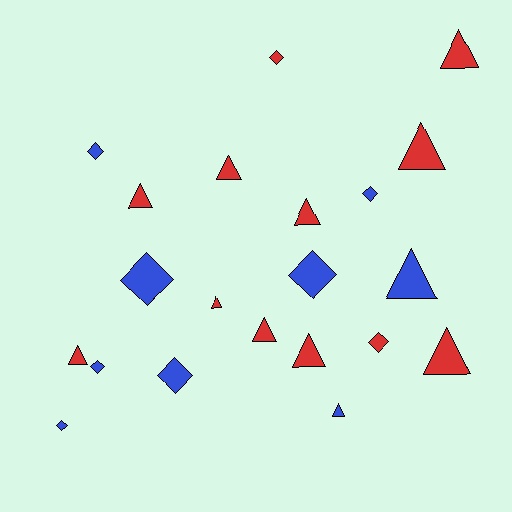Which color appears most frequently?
Red, with 12 objects.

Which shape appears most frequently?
Triangle, with 12 objects.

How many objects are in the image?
There are 21 objects.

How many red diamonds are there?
There are 2 red diamonds.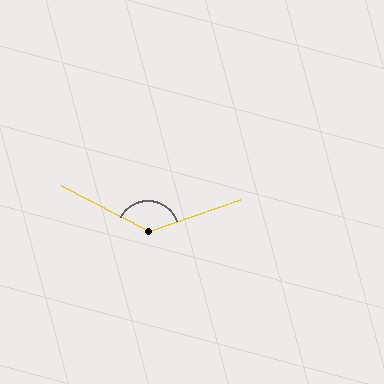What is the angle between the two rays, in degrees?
Approximately 133 degrees.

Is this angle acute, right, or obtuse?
It is obtuse.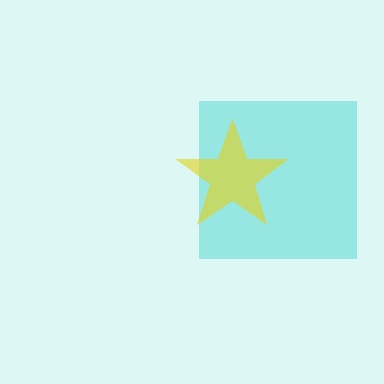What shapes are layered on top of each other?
The layered shapes are: a cyan square, a yellow star.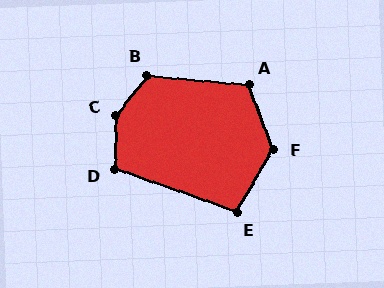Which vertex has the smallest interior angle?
E, at approximately 101 degrees.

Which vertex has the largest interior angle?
C, at approximately 143 degrees.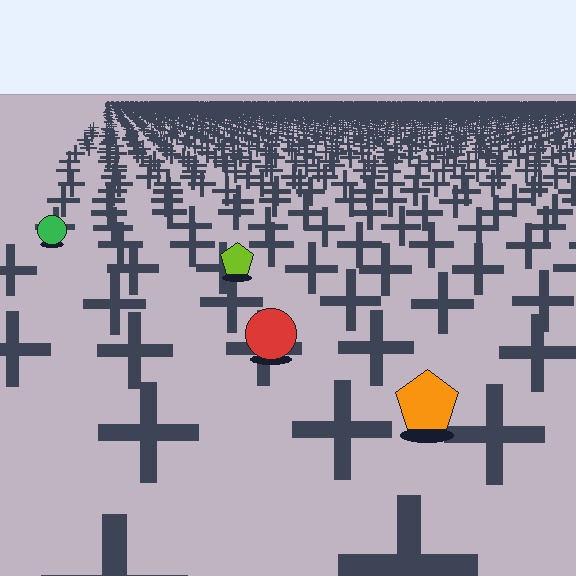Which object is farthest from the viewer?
The green circle is farthest from the viewer. It appears smaller and the ground texture around it is denser.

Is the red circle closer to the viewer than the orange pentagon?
No. The orange pentagon is closer — you can tell from the texture gradient: the ground texture is coarser near it.